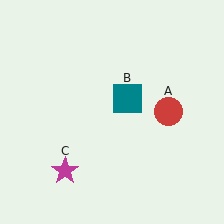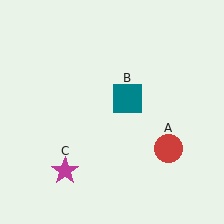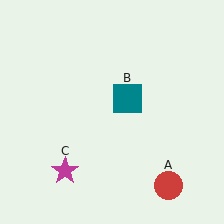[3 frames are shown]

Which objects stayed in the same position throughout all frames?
Teal square (object B) and magenta star (object C) remained stationary.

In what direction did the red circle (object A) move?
The red circle (object A) moved down.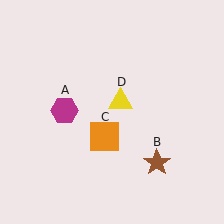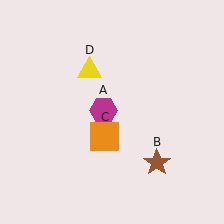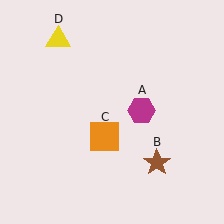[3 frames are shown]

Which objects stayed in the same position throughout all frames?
Brown star (object B) and orange square (object C) remained stationary.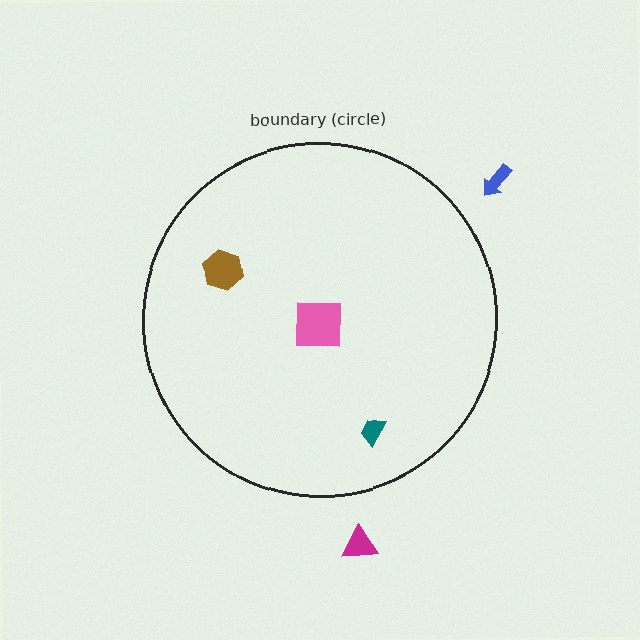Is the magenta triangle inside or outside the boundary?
Outside.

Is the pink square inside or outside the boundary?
Inside.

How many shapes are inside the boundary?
3 inside, 2 outside.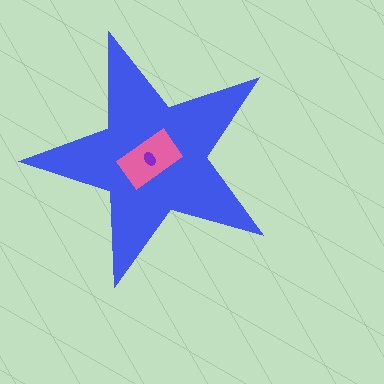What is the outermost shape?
The blue star.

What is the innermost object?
The purple ellipse.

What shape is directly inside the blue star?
The pink rectangle.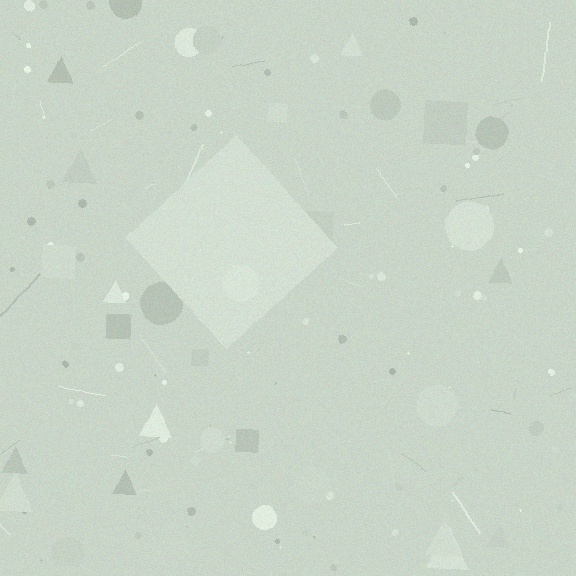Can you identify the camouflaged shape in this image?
The camouflaged shape is a diamond.